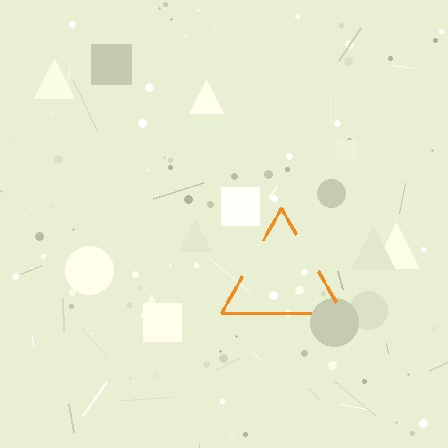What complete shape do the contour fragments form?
The contour fragments form a triangle.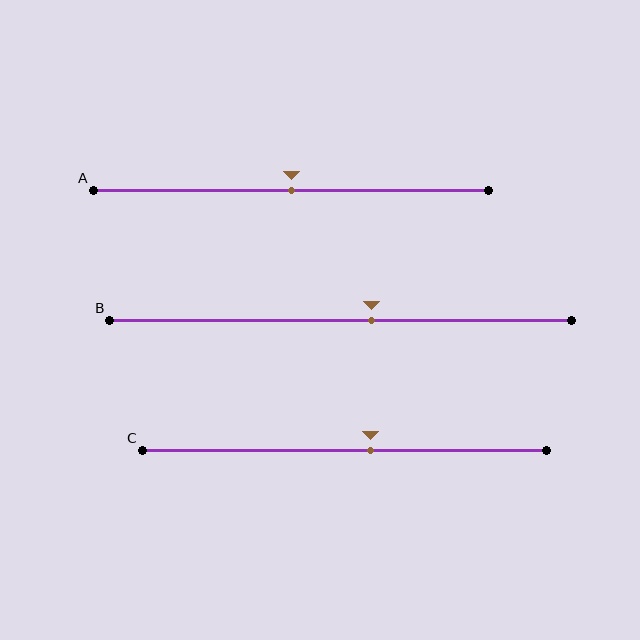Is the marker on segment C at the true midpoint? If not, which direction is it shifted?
No, the marker on segment C is shifted to the right by about 6% of the segment length.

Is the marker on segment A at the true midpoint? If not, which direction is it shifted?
Yes, the marker on segment A is at the true midpoint.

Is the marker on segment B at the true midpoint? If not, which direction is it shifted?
No, the marker on segment B is shifted to the right by about 7% of the segment length.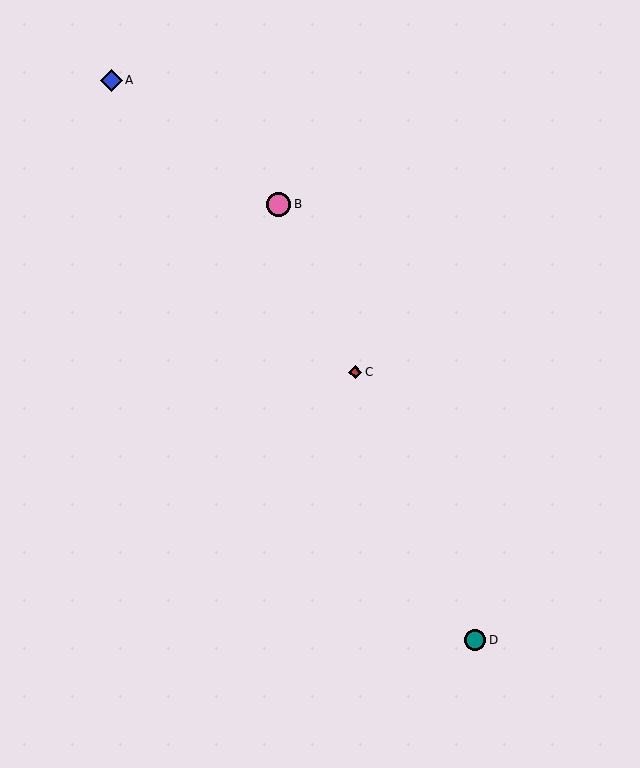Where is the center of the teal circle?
The center of the teal circle is at (475, 640).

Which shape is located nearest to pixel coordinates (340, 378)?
The red diamond (labeled C) at (355, 372) is nearest to that location.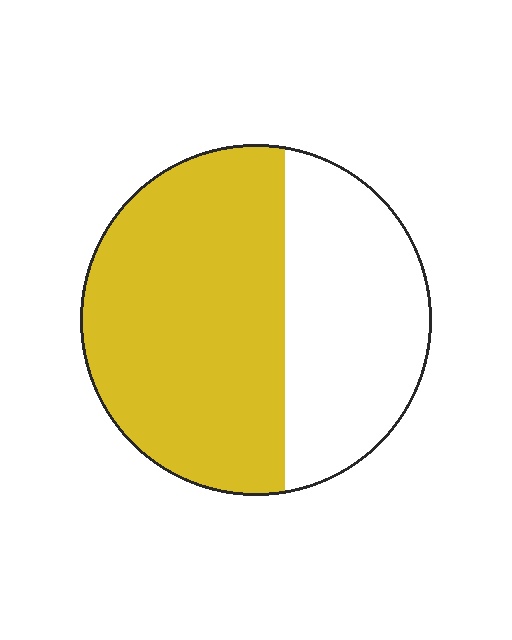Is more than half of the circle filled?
Yes.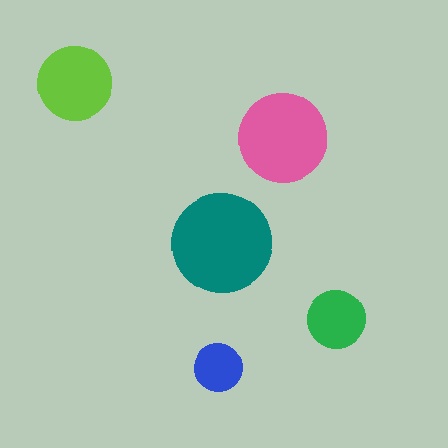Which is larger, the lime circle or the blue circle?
The lime one.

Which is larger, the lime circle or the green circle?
The lime one.